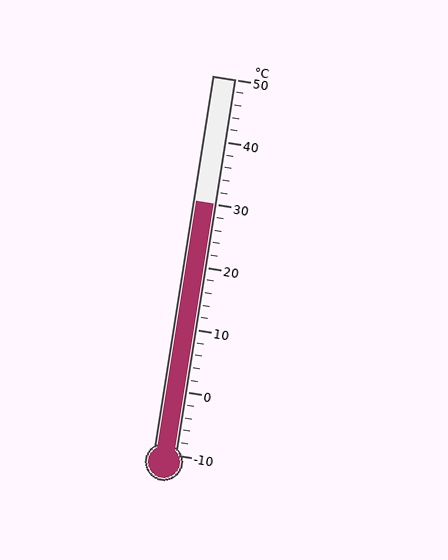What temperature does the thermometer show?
The thermometer shows approximately 30°C.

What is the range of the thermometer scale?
The thermometer scale ranges from -10°C to 50°C.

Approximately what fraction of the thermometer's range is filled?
The thermometer is filled to approximately 65% of its range.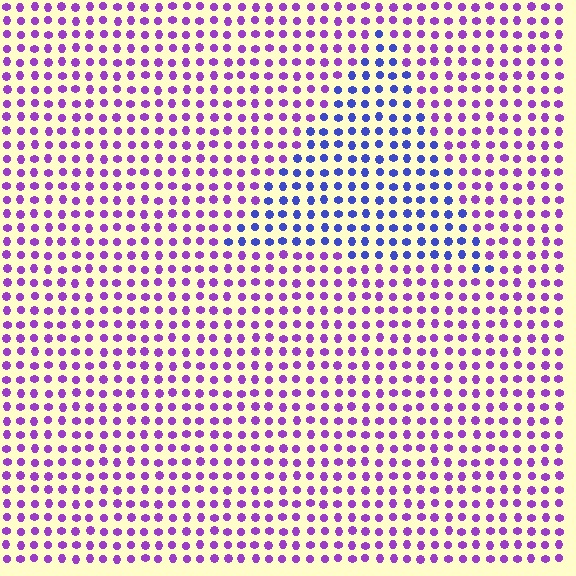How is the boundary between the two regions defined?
The boundary is defined purely by a slight shift in hue (about 46 degrees). Spacing, size, and orientation are identical on both sides.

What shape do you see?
I see a triangle.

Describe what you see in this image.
The image is filled with small purple elements in a uniform arrangement. A triangle-shaped region is visible where the elements are tinted to a slightly different hue, forming a subtle color boundary.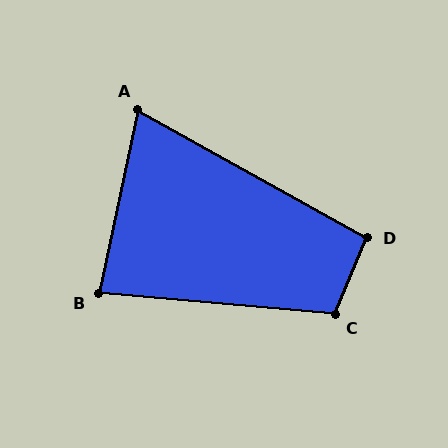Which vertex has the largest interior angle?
C, at approximately 107 degrees.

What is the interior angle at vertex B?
Approximately 83 degrees (acute).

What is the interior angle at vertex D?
Approximately 97 degrees (obtuse).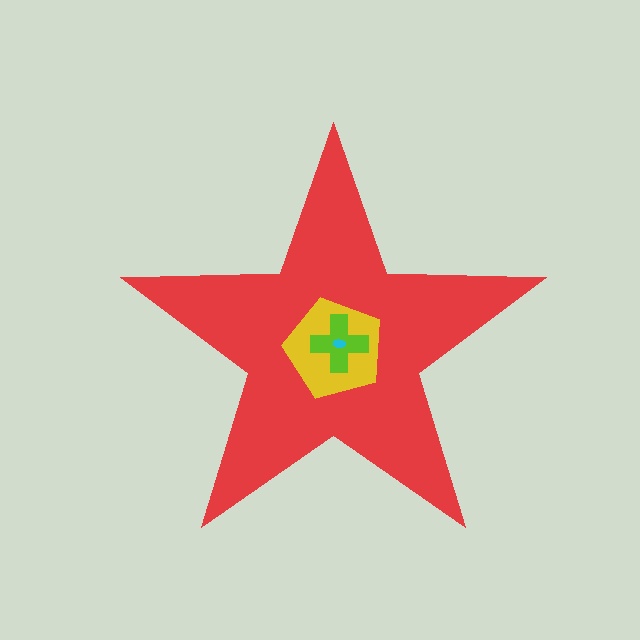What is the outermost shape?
The red star.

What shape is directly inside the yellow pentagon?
The lime cross.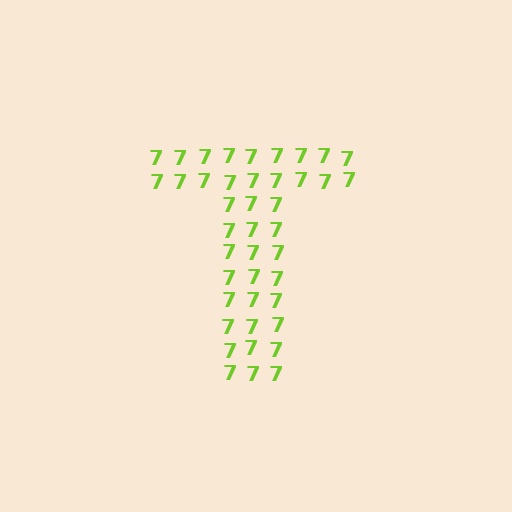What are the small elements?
The small elements are digit 7's.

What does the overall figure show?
The overall figure shows the letter T.